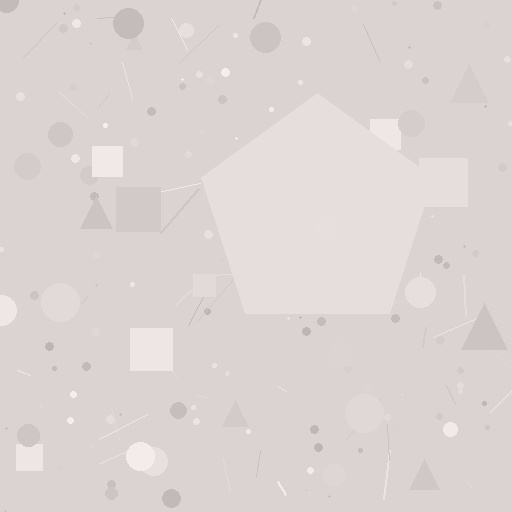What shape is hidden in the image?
A pentagon is hidden in the image.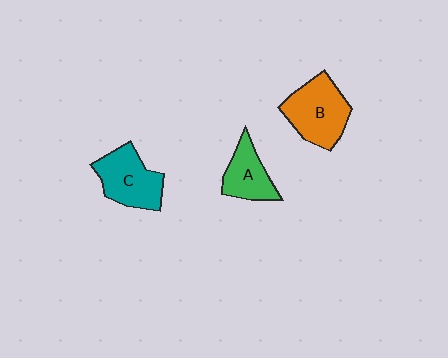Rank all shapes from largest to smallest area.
From largest to smallest: B (orange), C (teal), A (green).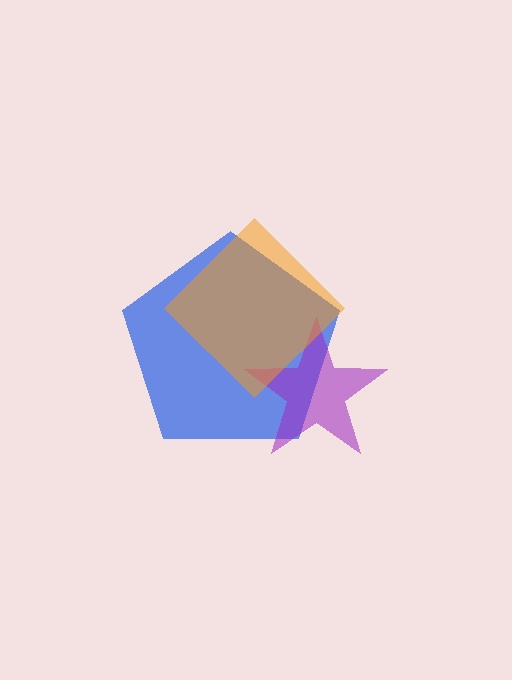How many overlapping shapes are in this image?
There are 3 overlapping shapes in the image.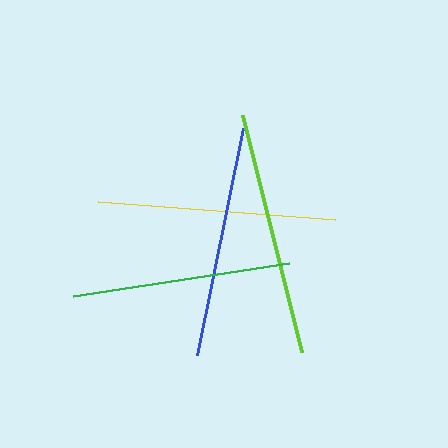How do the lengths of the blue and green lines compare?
The blue and green lines are approximately the same length.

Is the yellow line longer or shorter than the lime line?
The lime line is longer than the yellow line.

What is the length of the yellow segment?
The yellow segment is approximately 238 pixels long.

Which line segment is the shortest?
The green line is the shortest at approximately 219 pixels.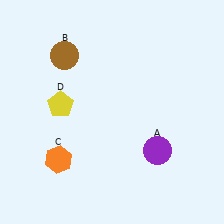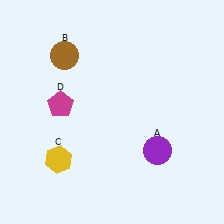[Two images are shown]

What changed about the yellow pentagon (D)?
In Image 1, D is yellow. In Image 2, it changed to magenta.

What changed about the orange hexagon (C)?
In Image 1, C is orange. In Image 2, it changed to yellow.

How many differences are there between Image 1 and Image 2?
There are 2 differences between the two images.